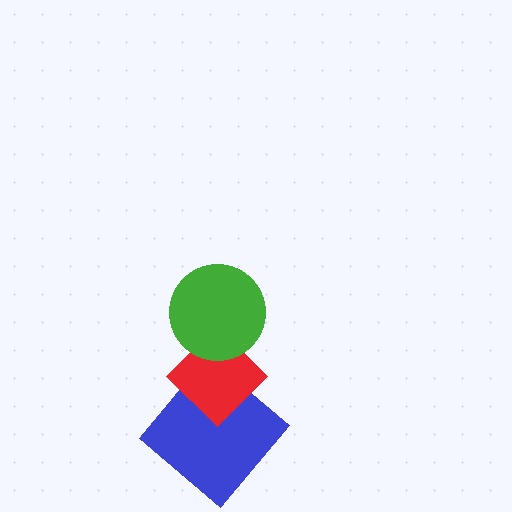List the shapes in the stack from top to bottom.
From top to bottom: the green circle, the red diamond, the blue diamond.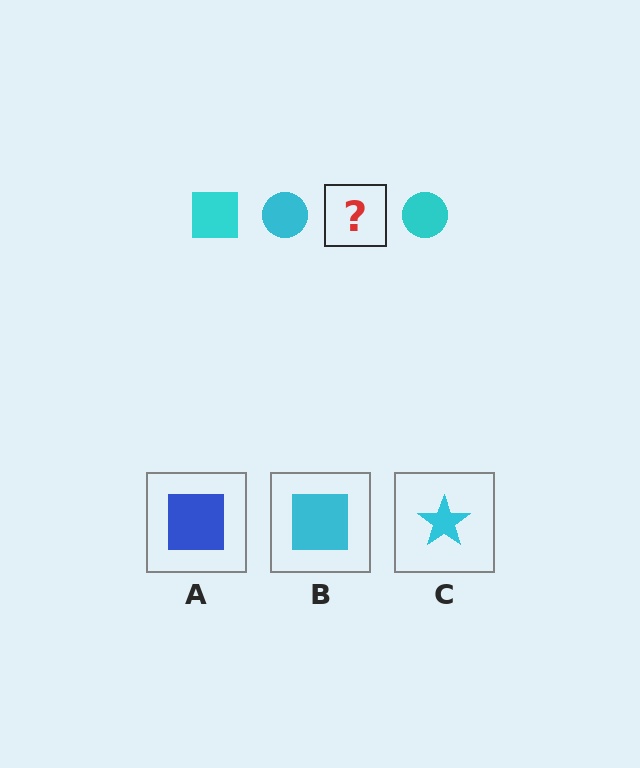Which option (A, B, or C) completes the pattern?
B.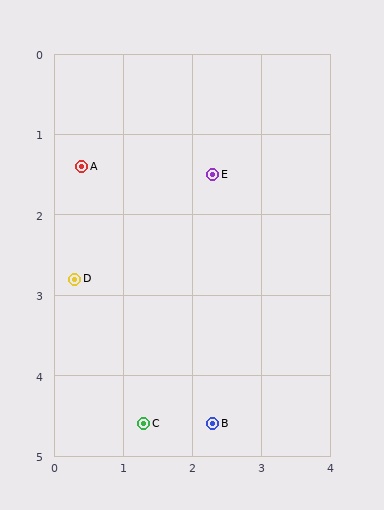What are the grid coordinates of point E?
Point E is at approximately (2.3, 1.5).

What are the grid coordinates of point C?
Point C is at approximately (1.3, 4.6).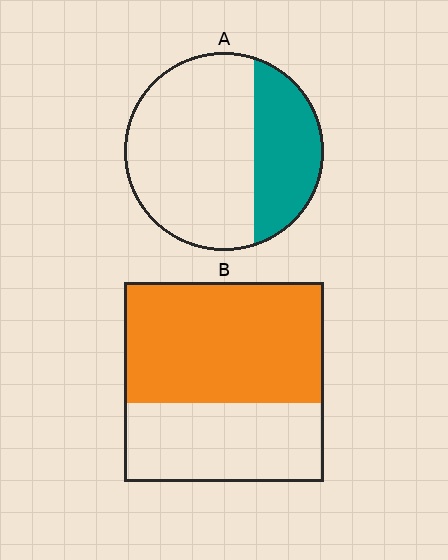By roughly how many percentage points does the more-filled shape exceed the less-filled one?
By roughly 30 percentage points (B over A).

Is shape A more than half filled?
No.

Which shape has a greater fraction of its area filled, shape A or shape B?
Shape B.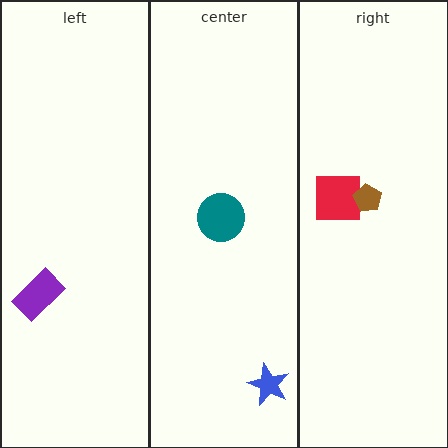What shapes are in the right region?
The red square, the brown pentagon.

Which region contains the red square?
The right region.